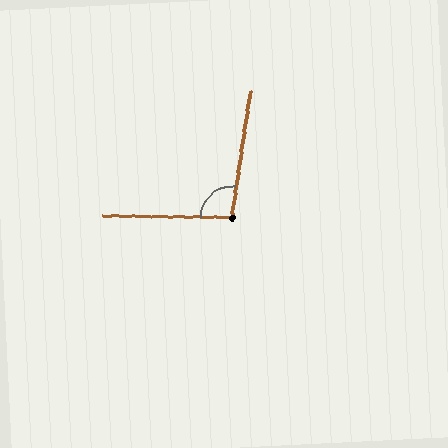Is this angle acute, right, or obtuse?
It is obtuse.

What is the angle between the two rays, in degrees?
Approximately 98 degrees.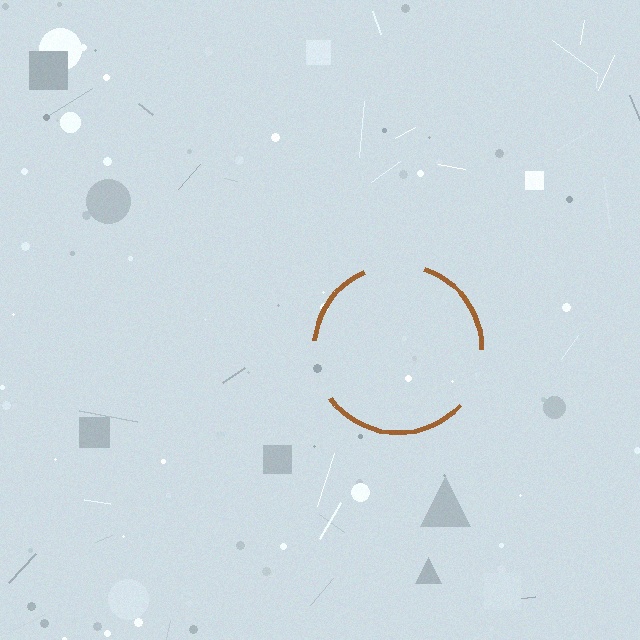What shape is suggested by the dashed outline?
The dashed outline suggests a circle.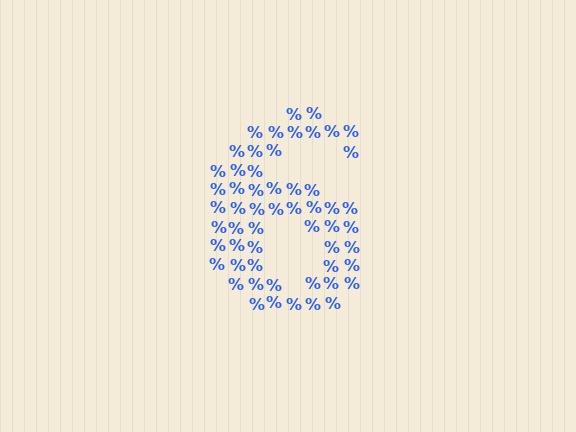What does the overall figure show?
The overall figure shows the digit 6.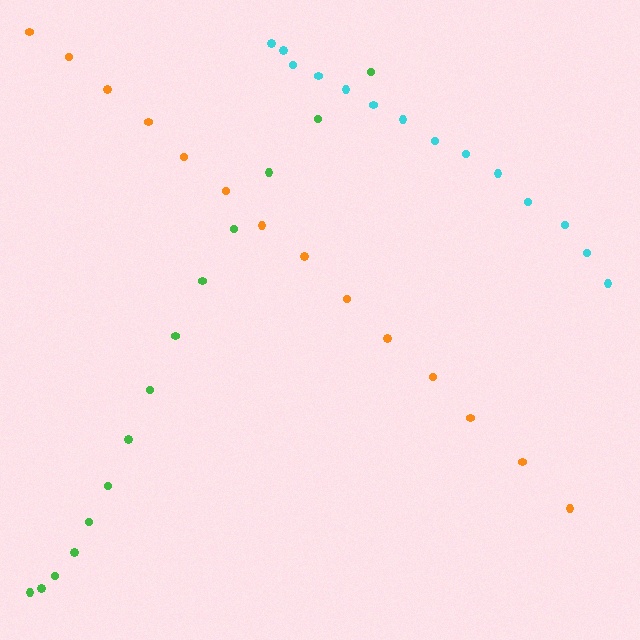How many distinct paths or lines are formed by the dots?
There are 3 distinct paths.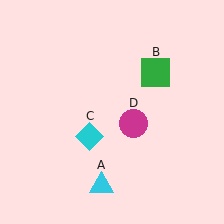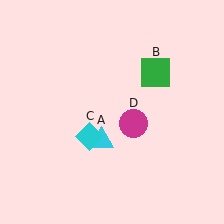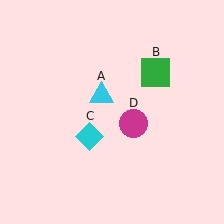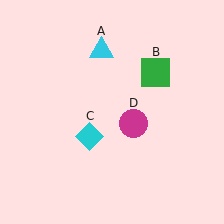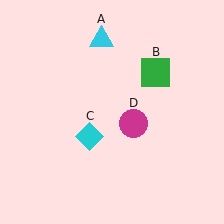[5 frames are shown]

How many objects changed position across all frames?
1 object changed position: cyan triangle (object A).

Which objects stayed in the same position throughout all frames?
Green square (object B) and cyan diamond (object C) and magenta circle (object D) remained stationary.